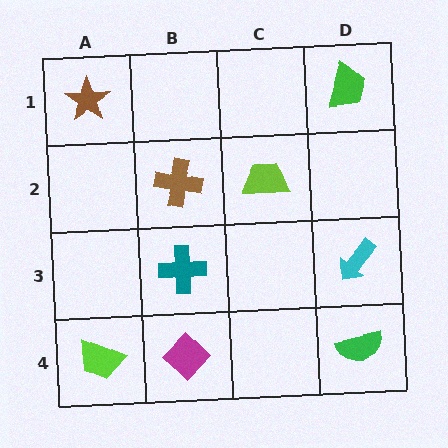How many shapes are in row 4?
3 shapes.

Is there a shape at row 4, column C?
No, that cell is empty.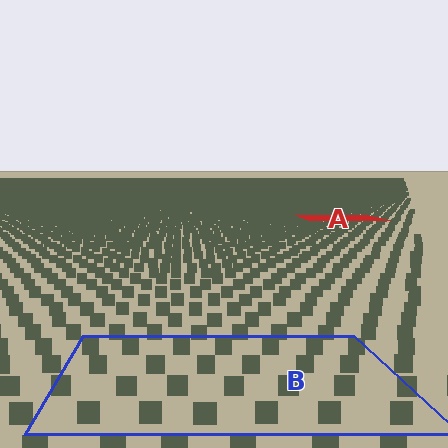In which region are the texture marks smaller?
The texture marks are smaller in region A, because it is farther away.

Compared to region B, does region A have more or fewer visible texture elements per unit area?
Region A has more texture elements per unit area — they are packed more densely because it is farther away.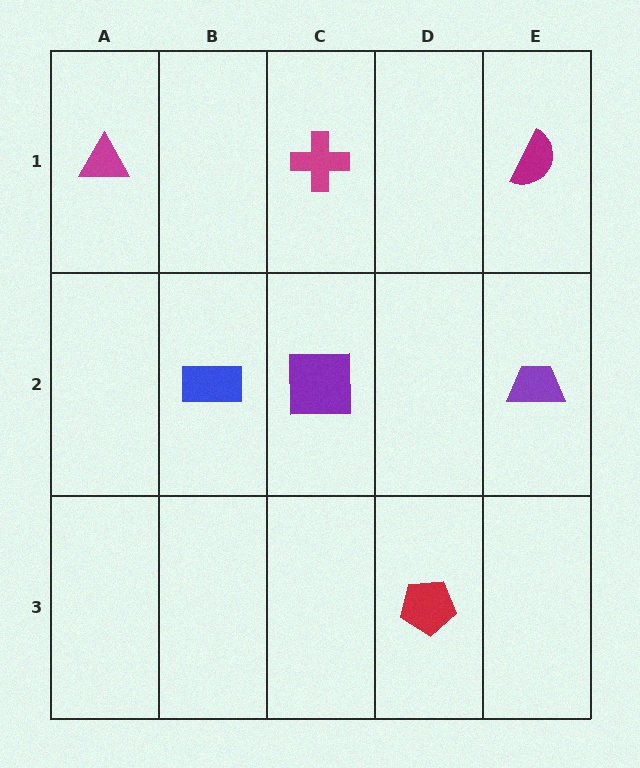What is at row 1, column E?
A magenta semicircle.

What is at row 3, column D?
A red pentagon.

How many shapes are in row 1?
3 shapes.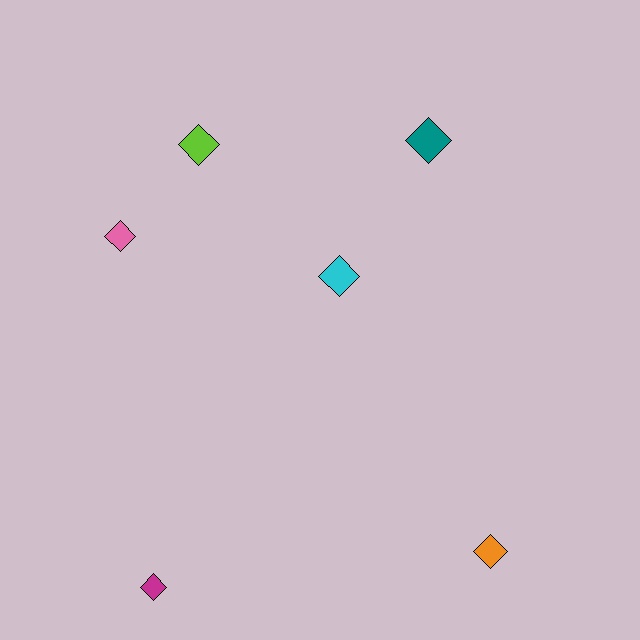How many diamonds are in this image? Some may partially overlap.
There are 6 diamonds.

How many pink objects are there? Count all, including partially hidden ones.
There is 1 pink object.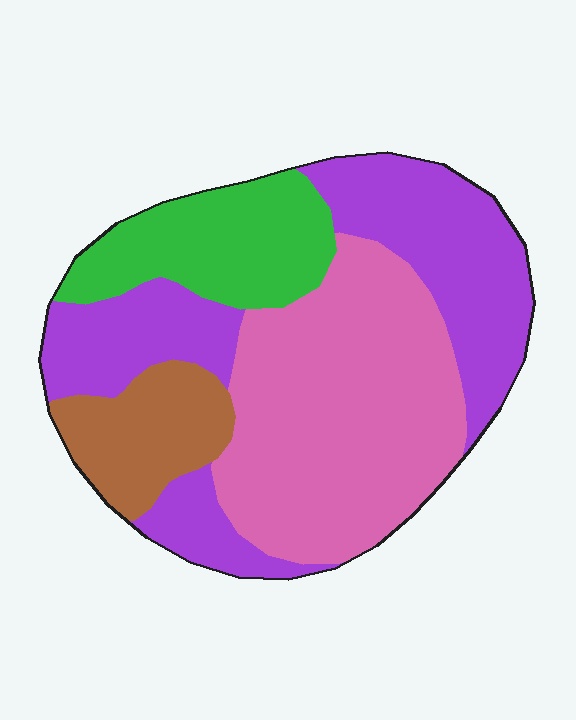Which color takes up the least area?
Brown, at roughly 10%.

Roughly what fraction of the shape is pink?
Pink covers around 40% of the shape.